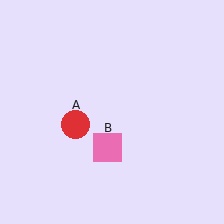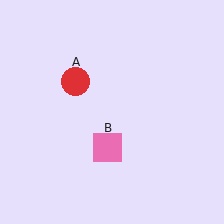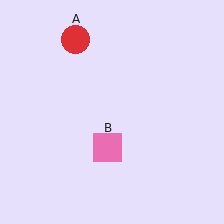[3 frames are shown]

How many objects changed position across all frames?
1 object changed position: red circle (object A).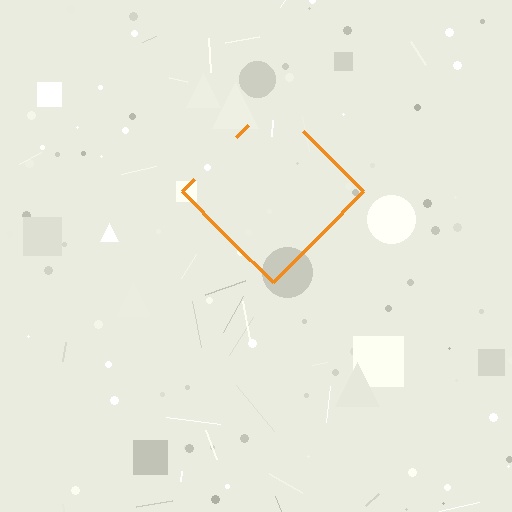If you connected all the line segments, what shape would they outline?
They would outline a diamond.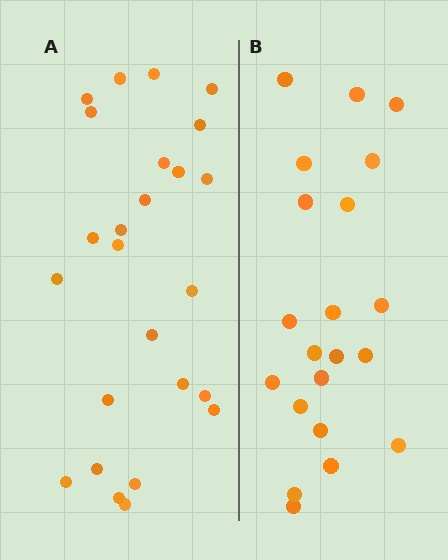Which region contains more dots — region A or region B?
Region A (the left region) has more dots.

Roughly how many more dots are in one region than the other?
Region A has about 4 more dots than region B.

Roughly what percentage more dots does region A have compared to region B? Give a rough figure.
About 20% more.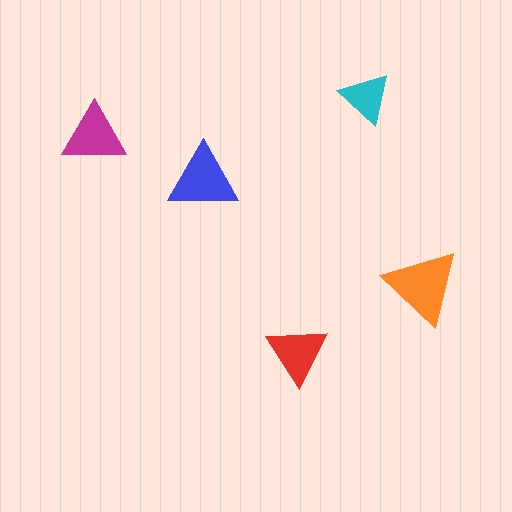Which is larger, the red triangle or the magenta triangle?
The magenta one.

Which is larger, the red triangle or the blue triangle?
The blue one.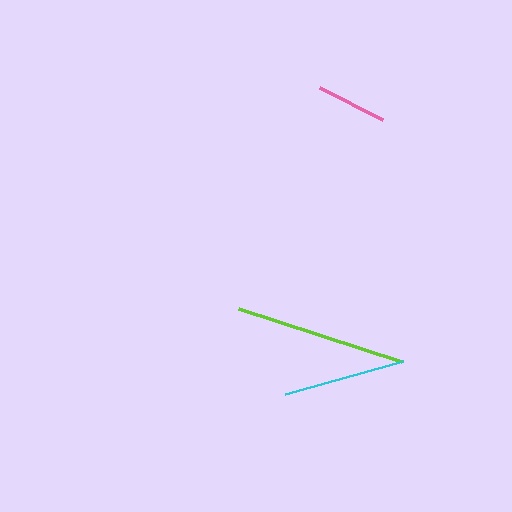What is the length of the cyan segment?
The cyan segment is approximately 123 pixels long.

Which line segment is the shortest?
The pink line is the shortest at approximately 71 pixels.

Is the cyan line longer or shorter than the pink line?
The cyan line is longer than the pink line.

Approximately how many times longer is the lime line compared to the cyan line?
The lime line is approximately 1.4 times the length of the cyan line.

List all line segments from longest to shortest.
From longest to shortest: lime, cyan, pink.